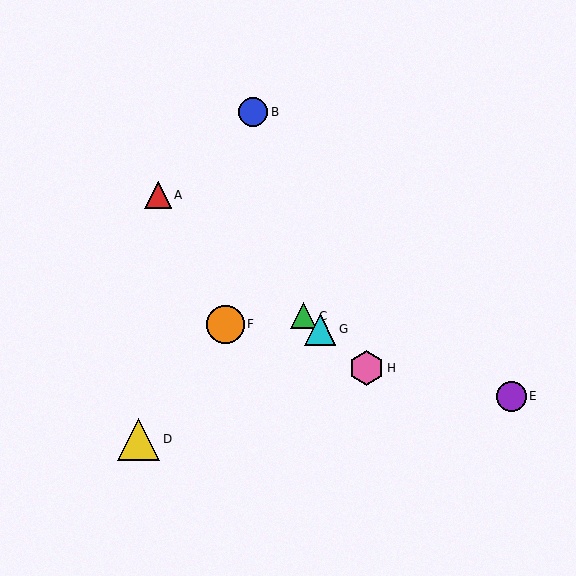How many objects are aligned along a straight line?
4 objects (A, C, G, H) are aligned along a straight line.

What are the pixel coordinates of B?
Object B is at (253, 112).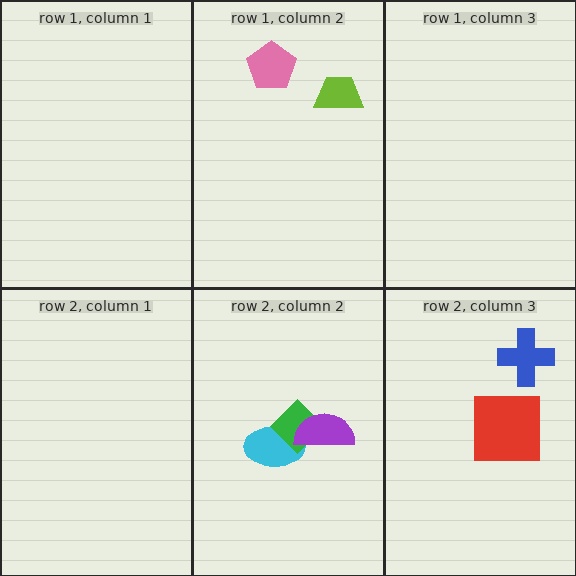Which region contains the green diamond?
The row 2, column 2 region.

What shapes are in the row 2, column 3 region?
The red square, the blue cross.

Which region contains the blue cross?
The row 2, column 3 region.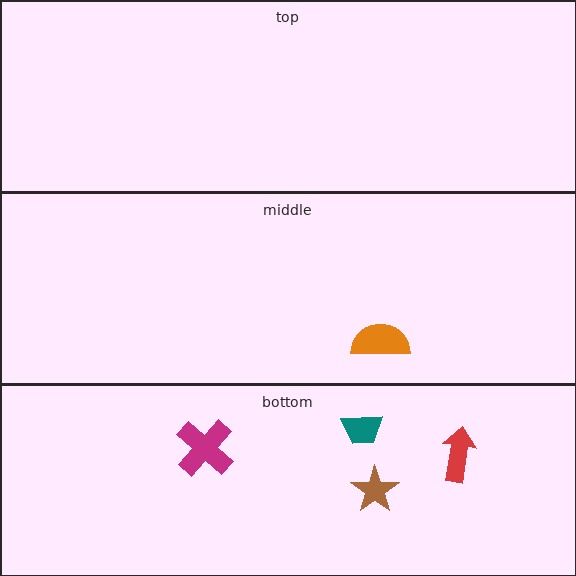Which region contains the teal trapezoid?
The bottom region.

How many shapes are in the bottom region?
4.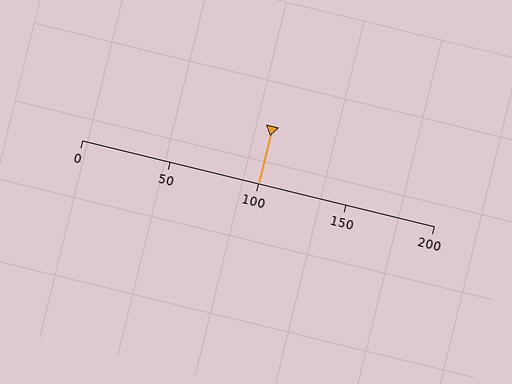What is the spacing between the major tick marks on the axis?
The major ticks are spaced 50 apart.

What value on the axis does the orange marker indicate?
The marker indicates approximately 100.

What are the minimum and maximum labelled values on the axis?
The axis runs from 0 to 200.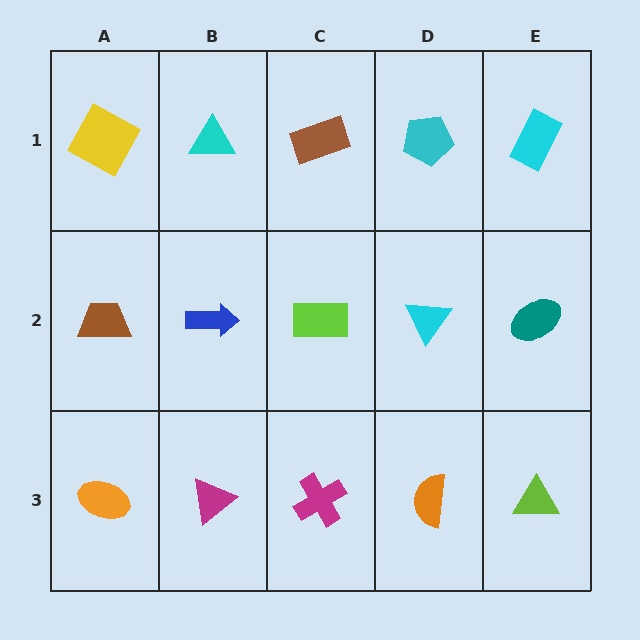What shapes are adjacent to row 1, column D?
A cyan triangle (row 2, column D), a brown rectangle (row 1, column C), a cyan rectangle (row 1, column E).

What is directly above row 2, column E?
A cyan rectangle.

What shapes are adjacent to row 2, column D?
A cyan pentagon (row 1, column D), an orange semicircle (row 3, column D), a lime rectangle (row 2, column C), a teal ellipse (row 2, column E).